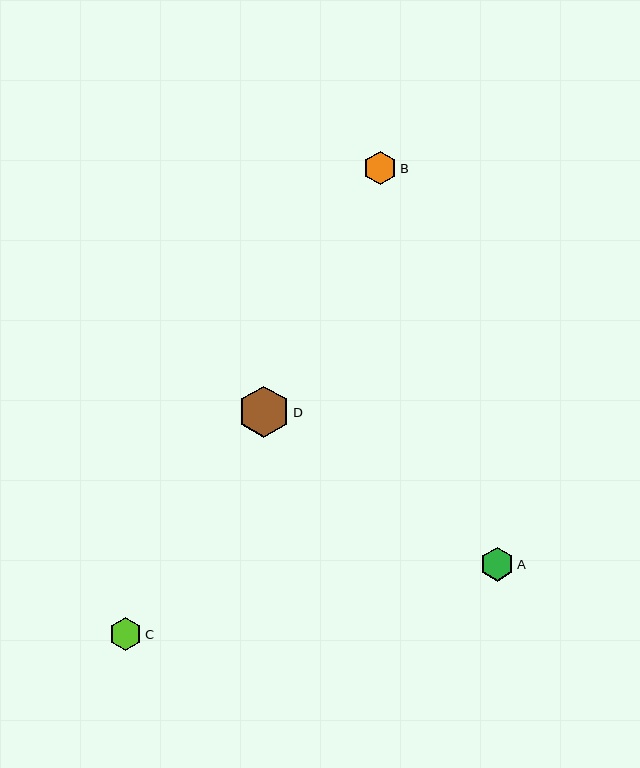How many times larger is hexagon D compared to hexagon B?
Hexagon D is approximately 1.5 times the size of hexagon B.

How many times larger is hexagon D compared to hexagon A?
Hexagon D is approximately 1.5 times the size of hexagon A.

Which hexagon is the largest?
Hexagon D is the largest with a size of approximately 51 pixels.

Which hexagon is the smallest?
Hexagon C is the smallest with a size of approximately 33 pixels.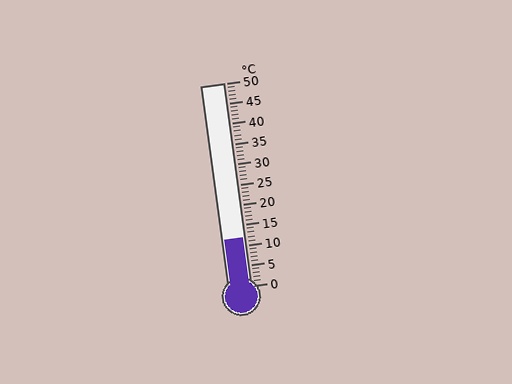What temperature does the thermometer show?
The thermometer shows approximately 12°C.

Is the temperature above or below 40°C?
The temperature is below 40°C.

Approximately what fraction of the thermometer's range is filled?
The thermometer is filled to approximately 25% of its range.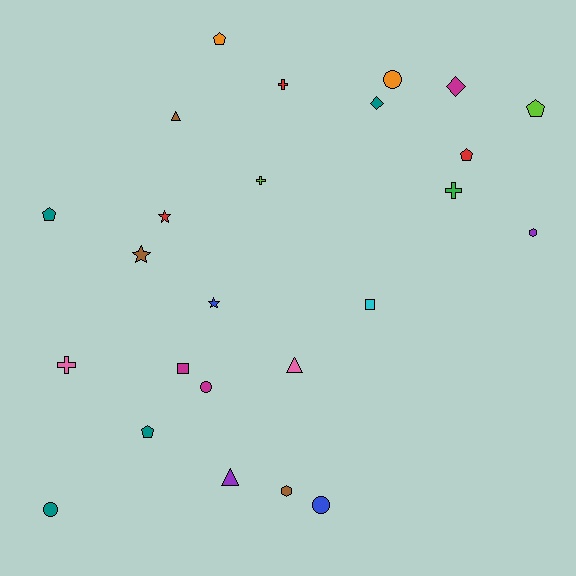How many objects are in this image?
There are 25 objects.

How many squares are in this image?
There are 2 squares.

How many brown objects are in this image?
There are 3 brown objects.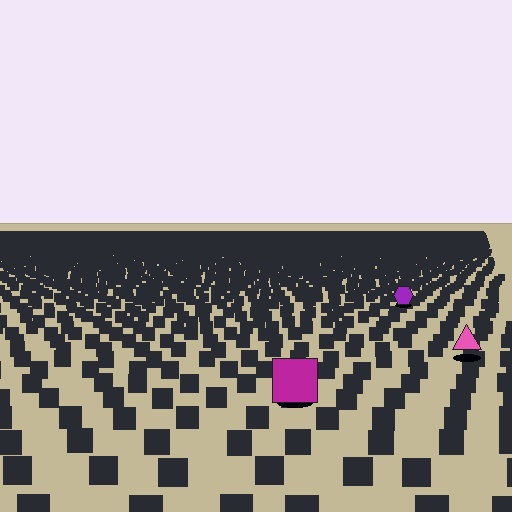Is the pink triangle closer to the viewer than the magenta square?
No. The magenta square is closer — you can tell from the texture gradient: the ground texture is coarser near it.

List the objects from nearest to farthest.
From nearest to farthest: the magenta square, the pink triangle, the purple hexagon.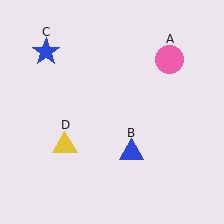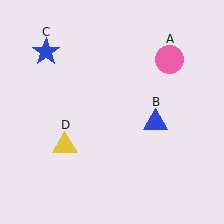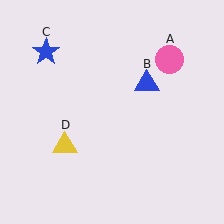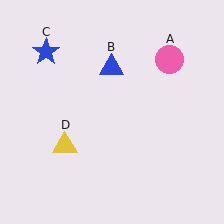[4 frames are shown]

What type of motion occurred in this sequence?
The blue triangle (object B) rotated counterclockwise around the center of the scene.